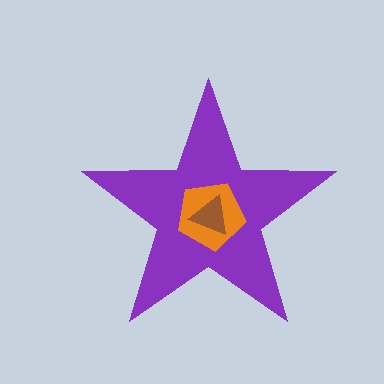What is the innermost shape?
The brown triangle.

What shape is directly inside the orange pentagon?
The brown triangle.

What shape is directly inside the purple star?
The orange pentagon.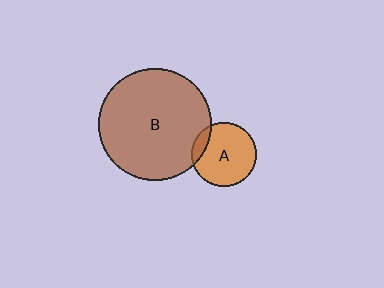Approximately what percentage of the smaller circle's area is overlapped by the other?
Approximately 10%.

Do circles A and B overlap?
Yes.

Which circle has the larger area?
Circle B (brown).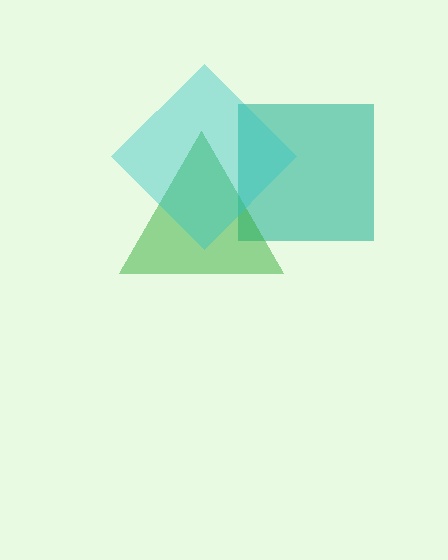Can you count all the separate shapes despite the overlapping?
Yes, there are 3 separate shapes.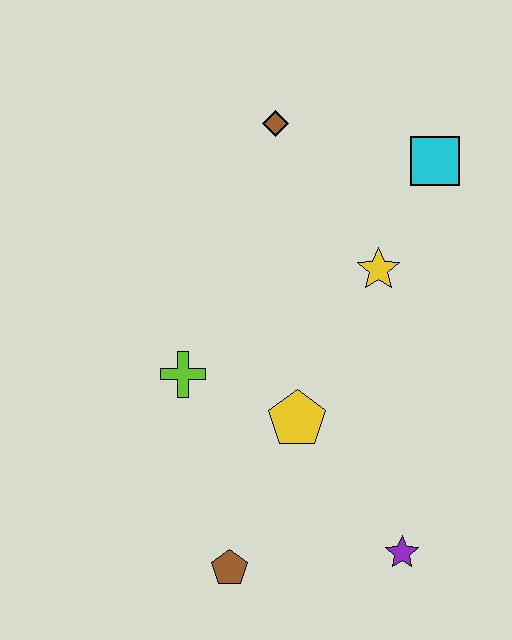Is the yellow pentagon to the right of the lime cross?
Yes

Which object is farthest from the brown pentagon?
The cyan square is farthest from the brown pentagon.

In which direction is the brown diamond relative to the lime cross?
The brown diamond is above the lime cross.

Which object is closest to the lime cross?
The yellow pentagon is closest to the lime cross.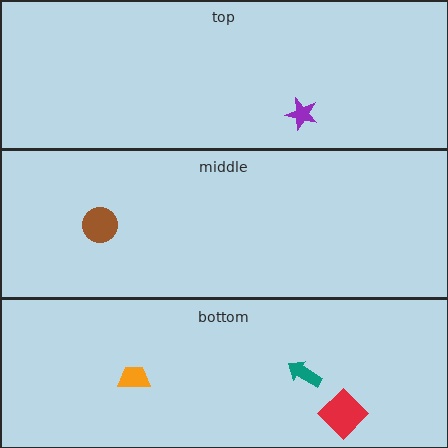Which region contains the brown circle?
The middle region.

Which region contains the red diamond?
The bottom region.